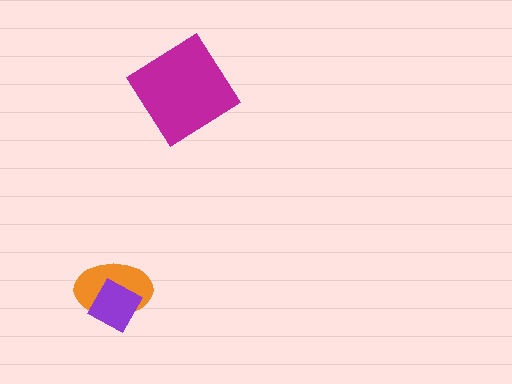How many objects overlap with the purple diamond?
1 object overlaps with the purple diamond.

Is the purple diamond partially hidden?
No, no other shape covers it.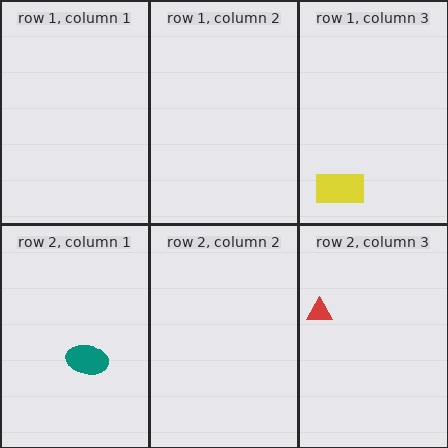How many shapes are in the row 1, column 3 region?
1.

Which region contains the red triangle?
The row 2, column 3 region.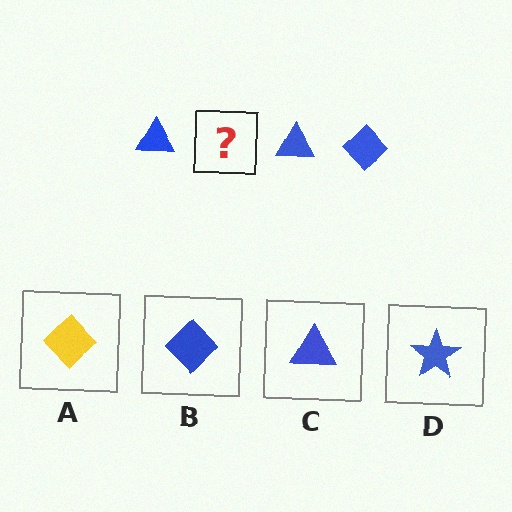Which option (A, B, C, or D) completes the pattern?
B.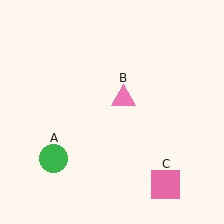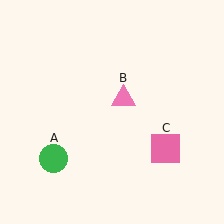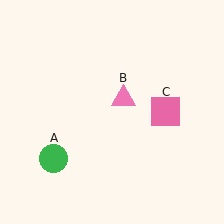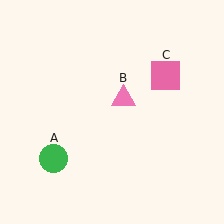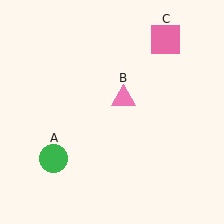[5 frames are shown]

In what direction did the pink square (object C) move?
The pink square (object C) moved up.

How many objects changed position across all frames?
1 object changed position: pink square (object C).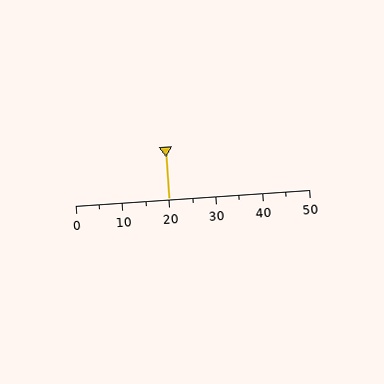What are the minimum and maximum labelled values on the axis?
The axis runs from 0 to 50.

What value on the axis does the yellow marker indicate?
The marker indicates approximately 20.